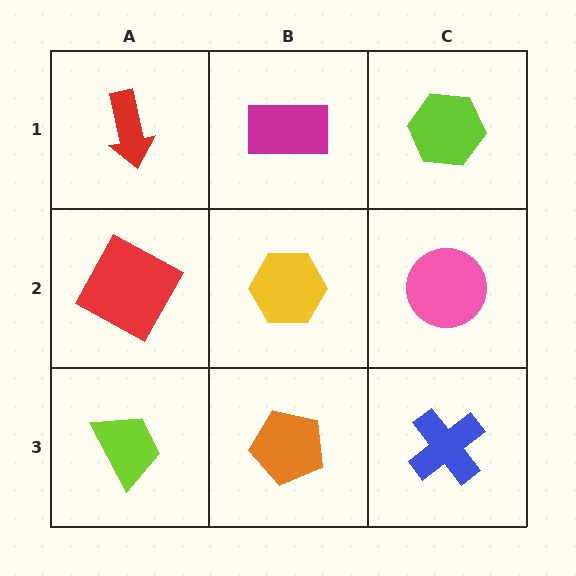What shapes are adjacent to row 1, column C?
A pink circle (row 2, column C), a magenta rectangle (row 1, column B).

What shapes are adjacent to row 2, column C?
A lime hexagon (row 1, column C), a blue cross (row 3, column C), a yellow hexagon (row 2, column B).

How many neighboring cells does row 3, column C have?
2.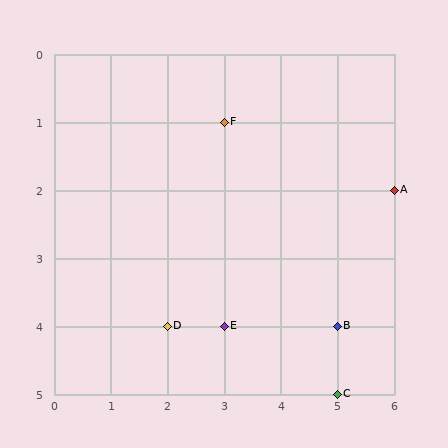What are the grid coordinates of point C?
Point C is at grid coordinates (5, 5).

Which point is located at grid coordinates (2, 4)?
Point D is at (2, 4).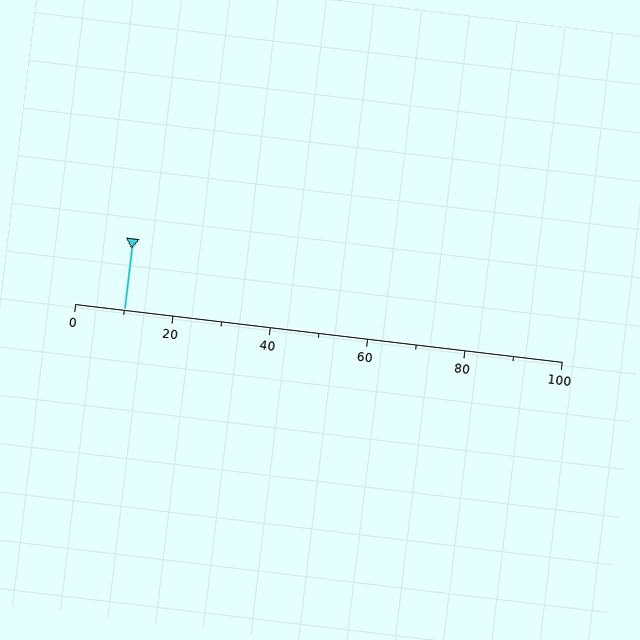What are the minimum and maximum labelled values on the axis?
The axis runs from 0 to 100.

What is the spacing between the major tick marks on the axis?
The major ticks are spaced 20 apart.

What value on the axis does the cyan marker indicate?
The marker indicates approximately 10.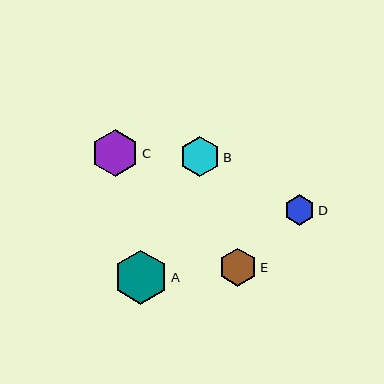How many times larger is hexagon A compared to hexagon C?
Hexagon A is approximately 1.1 times the size of hexagon C.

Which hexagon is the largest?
Hexagon A is the largest with a size of approximately 54 pixels.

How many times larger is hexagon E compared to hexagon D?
Hexagon E is approximately 1.2 times the size of hexagon D.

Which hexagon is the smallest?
Hexagon D is the smallest with a size of approximately 31 pixels.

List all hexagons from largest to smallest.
From largest to smallest: A, C, B, E, D.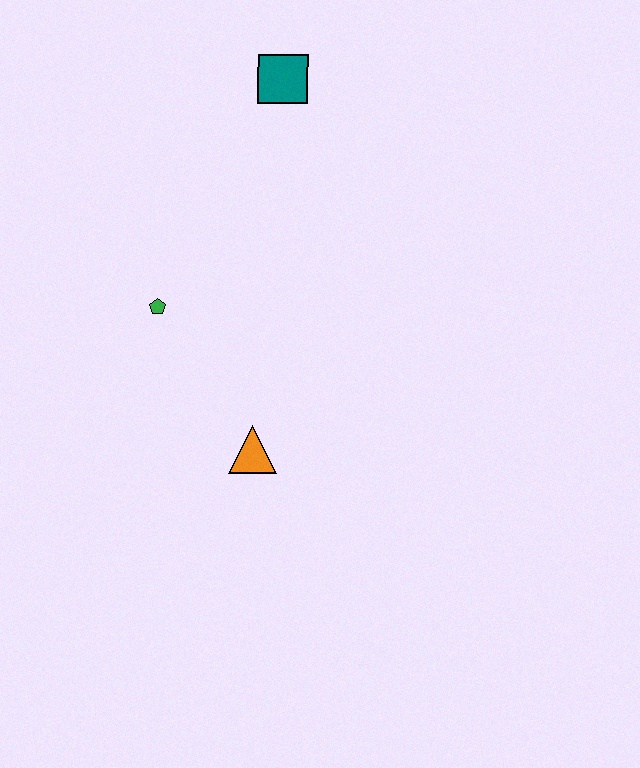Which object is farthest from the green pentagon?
The teal square is farthest from the green pentagon.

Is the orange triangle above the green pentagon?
No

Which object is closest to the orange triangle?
The green pentagon is closest to the orange triangle.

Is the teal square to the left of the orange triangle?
No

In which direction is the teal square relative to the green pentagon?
The teal square is above the green pentagon.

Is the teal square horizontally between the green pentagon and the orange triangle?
No